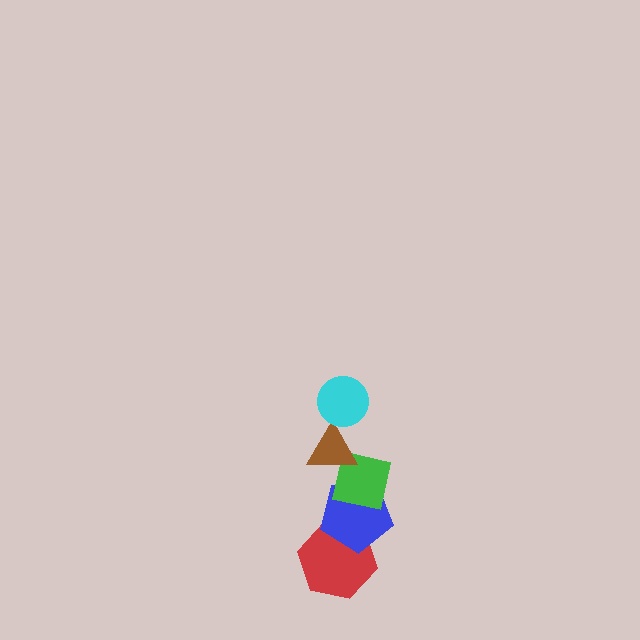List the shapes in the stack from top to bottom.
From top to bottom: the cyan circle, the brown triangle, the green square, the blue pentagon, the red hexagon.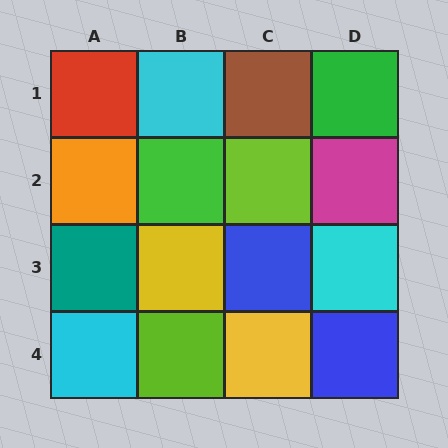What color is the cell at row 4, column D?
Blue.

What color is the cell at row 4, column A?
Cyan.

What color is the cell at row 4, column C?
Yellow.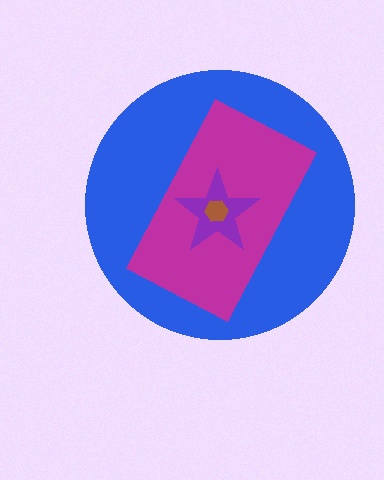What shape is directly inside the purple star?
The brown hexagon.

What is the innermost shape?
The brown hexagon.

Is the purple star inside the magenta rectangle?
Yes.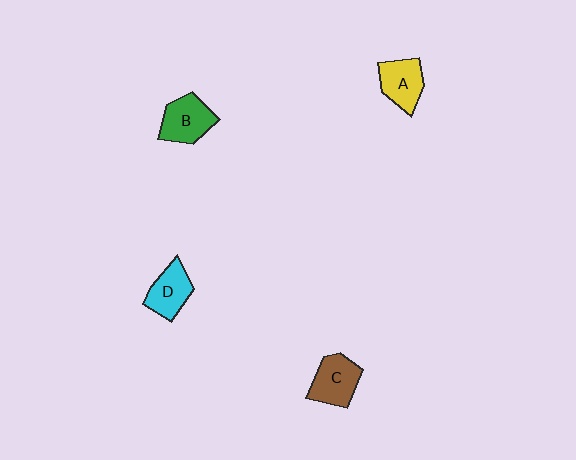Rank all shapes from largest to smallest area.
From largest to smallest: B (green), C (brown), A (yellow), D (cyan).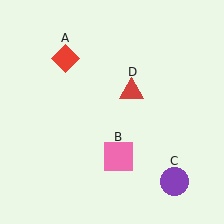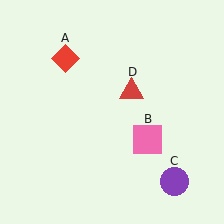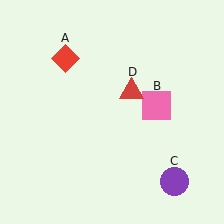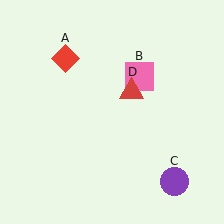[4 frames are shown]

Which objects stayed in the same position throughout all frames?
Red diamond (object A) and purple circle (object C) and red triangle (object D) remained stationary.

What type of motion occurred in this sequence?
The pink square (object B) rotated counterclockwise around the center of the scene.